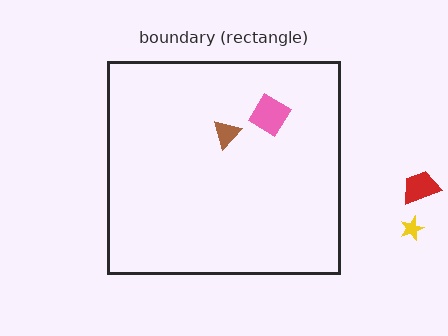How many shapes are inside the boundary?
2 inside, 2 outside.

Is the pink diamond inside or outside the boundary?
Inside.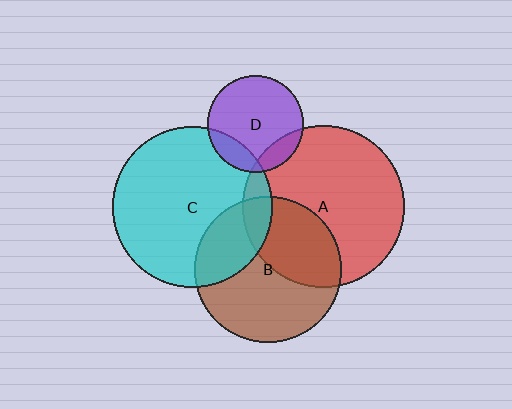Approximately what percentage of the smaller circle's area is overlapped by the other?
Approximately 40%.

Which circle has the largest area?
Circle A (red).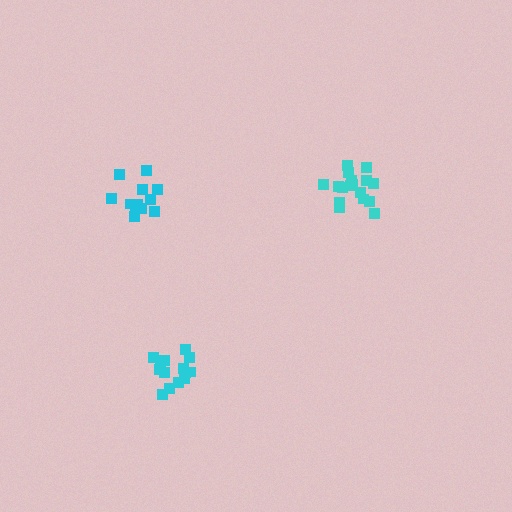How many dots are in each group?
Group 1: 12 dots, Group 2: 14 dots, Group 3: 18 dots (44 total).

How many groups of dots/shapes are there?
There are 3 groups.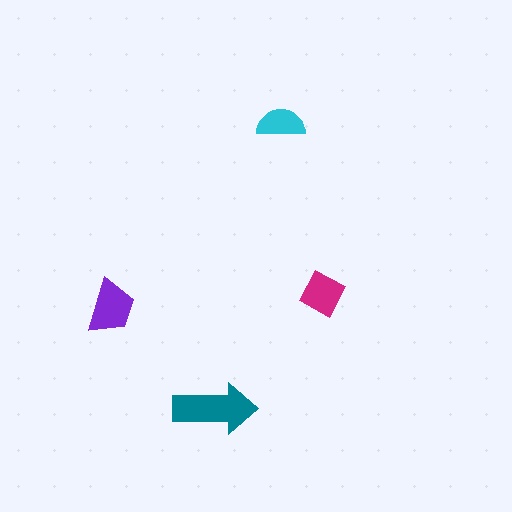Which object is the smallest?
The cyan semicircle.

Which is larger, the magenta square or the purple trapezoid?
The purple trapezoid.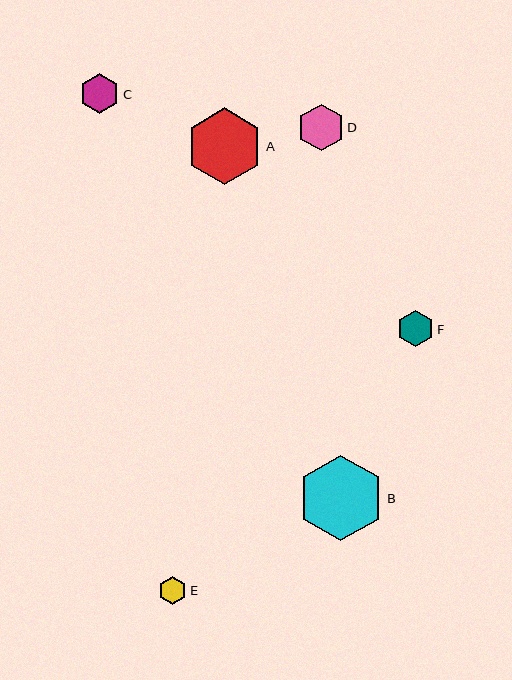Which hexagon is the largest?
Hexagon B is the largest with a size of approximately 86 pixels.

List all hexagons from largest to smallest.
From largest to smallest: B, A, D, C, F, E.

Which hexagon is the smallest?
Hexagon E is the smallest with a size of approximately 28 pixels.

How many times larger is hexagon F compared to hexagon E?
Hexagon F is approximately 1.3 times the size of hexagon E.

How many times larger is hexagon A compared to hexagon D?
Hexagon A is approximately 1.7 times the size of hexagon D.